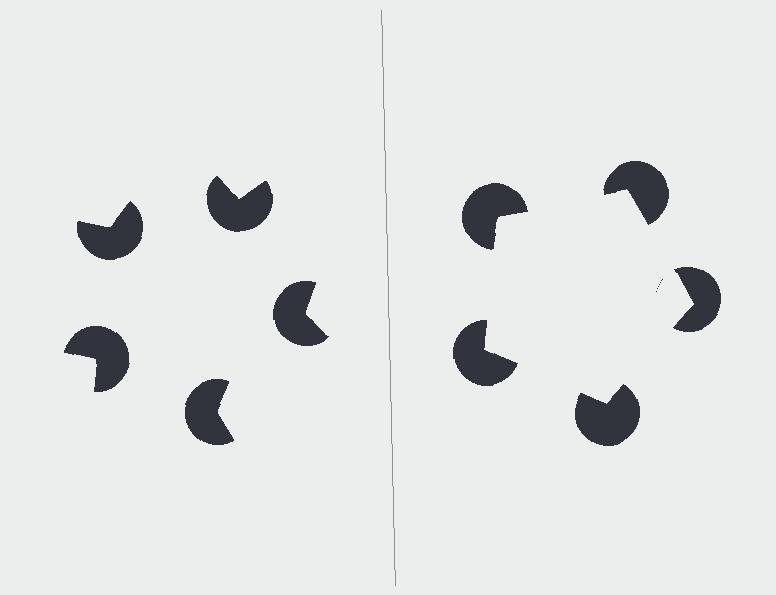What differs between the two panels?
The pac-man discs are positioned identically on both sides; only the wedge orientations differ. On the right they align to a pentagon; on the left they are misaligned.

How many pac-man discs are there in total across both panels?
10 — 5 on each side.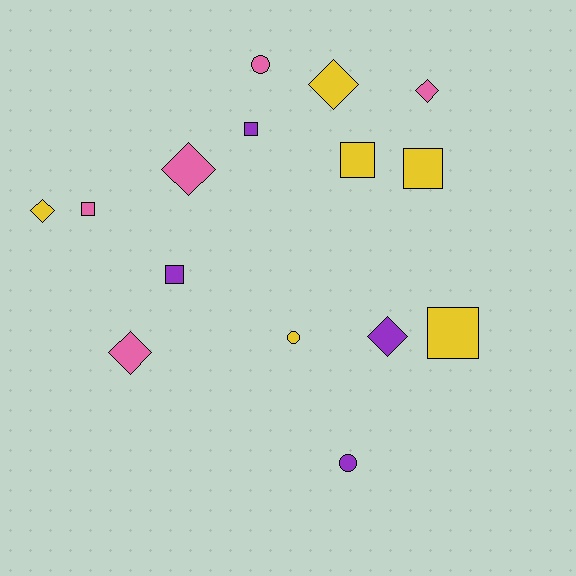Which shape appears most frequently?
Square, with 6 objects.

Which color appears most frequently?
Yellow, with 6 objects.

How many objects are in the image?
There are 15 objects.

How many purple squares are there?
There are 2 purple squares.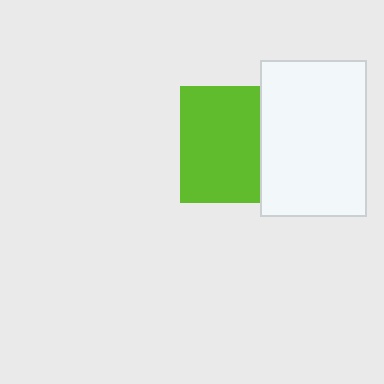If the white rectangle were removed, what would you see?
You would see the complete lime square.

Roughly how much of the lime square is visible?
Most of it is visible (roughly 68%).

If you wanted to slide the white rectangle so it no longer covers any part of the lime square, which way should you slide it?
Slide it right — that is the most direct way to separate the two shapes.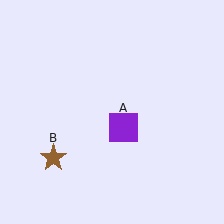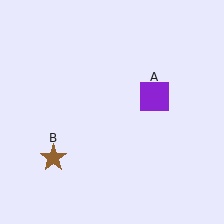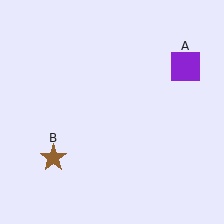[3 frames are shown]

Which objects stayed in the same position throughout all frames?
Brown star (object B) remained stationary.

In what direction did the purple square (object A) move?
The purple square (object A) moved up and to the right.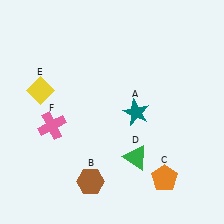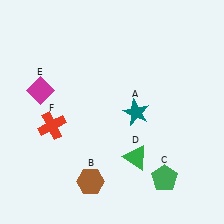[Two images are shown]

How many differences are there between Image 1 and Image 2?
There are 3 differences between the two images.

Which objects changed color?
C changed from orange to green. E changed from yellow to magenta. F changed from pink to red.